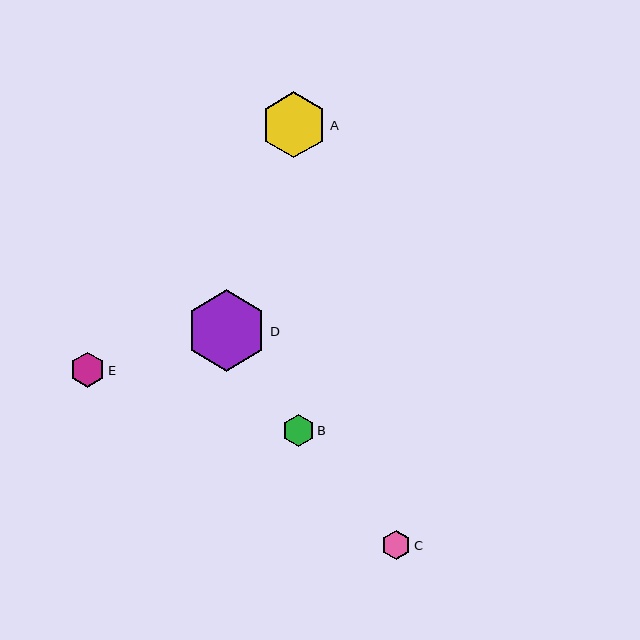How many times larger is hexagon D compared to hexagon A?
Hexagon D is approximately 1.2 times the size of hexagon A.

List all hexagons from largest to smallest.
From largest to smallest: D, A, E, B, C.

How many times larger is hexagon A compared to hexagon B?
Hexagon A is approximately 2.0 times the size of hexagon B.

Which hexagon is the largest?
Hexagon D is the largest with a size of approximately 82 pixels.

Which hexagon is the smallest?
Hexagon C is the smallest with a size of approximately 29 pixels.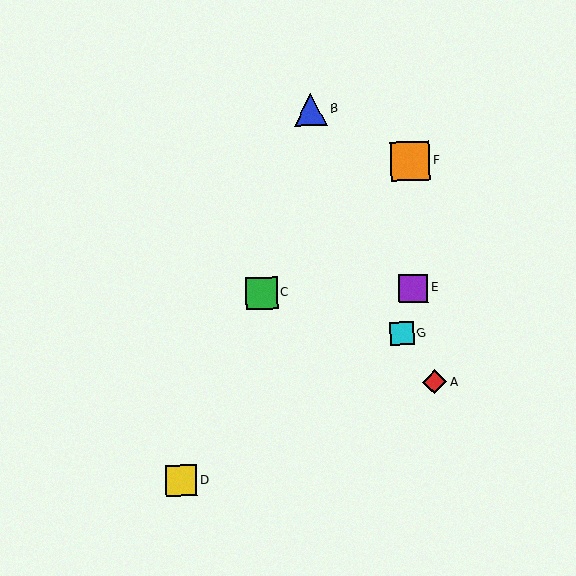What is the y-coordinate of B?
Object B is at y≈110.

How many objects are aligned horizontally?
2 objects (C, E) are aligned horizontally.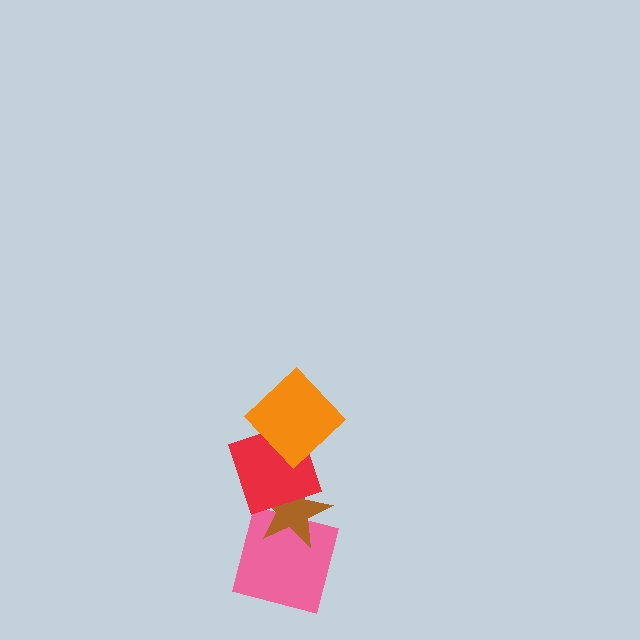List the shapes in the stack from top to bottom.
From top to bottom: the orange diamond, the red square, the brown star, the pink square.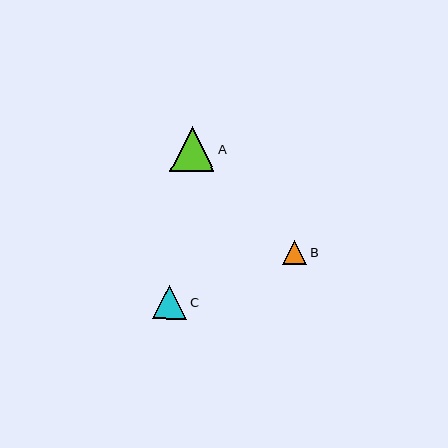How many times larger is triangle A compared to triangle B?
Triangle A is approximately 1.8 times the size of triangle B.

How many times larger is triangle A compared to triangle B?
Triangle A is approximately 1.8 times the size of triangle B.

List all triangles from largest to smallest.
From largest to smallest: A, C, B.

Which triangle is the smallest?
Triangle B is the smallest with a size of approximately 24 pixels.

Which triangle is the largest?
Triangle A is the largest with a size of approximately 44 pixels.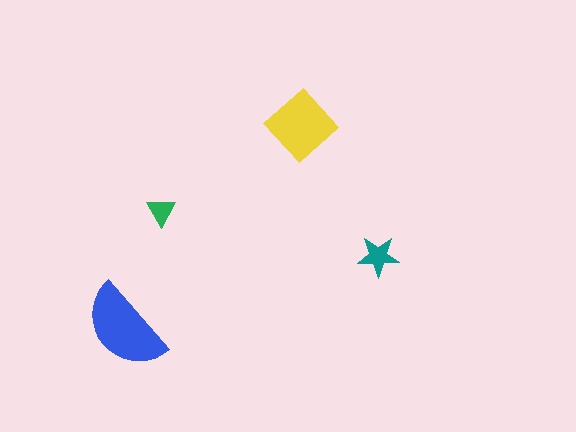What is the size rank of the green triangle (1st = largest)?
4th.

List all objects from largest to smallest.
The blue semicircle, the yellow diamond, the teal star, the green triangle.